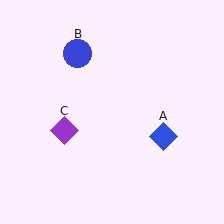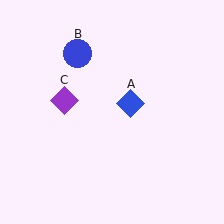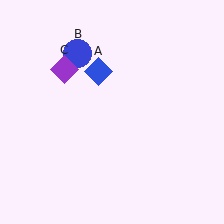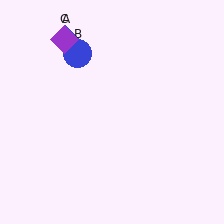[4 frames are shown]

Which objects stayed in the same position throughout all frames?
Blue circle (object B) remained stationary.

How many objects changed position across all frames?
2 objects changed position: blue diamond (object A), purple diamond (object C).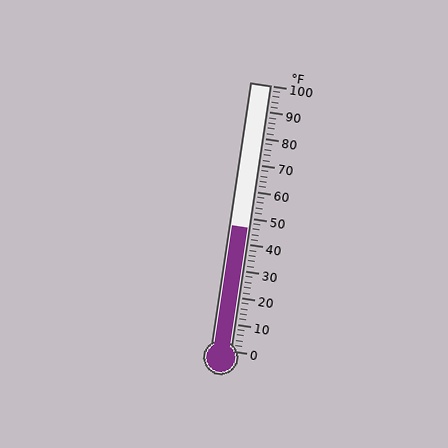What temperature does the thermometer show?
The thermometer shows approximately 46°F.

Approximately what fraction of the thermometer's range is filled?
The thermometer is filled to approximately 45% of its range.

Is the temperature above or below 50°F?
The temperature is below 50°F.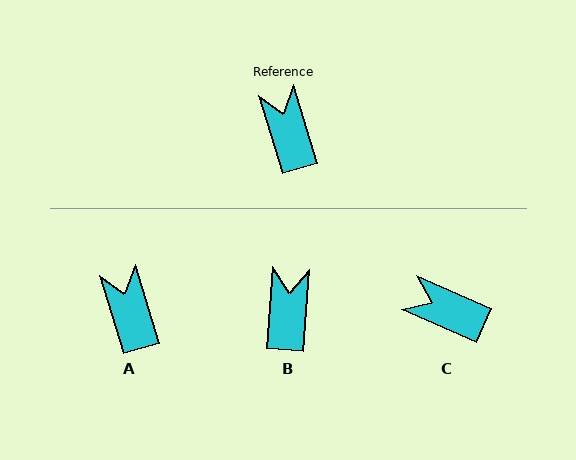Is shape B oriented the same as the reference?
No, it is off by about 21 degrees.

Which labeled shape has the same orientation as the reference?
A.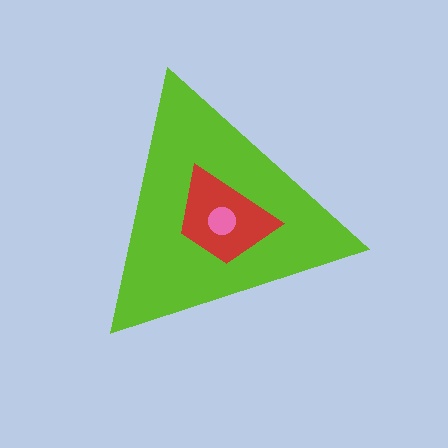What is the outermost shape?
The lime triangle.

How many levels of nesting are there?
3.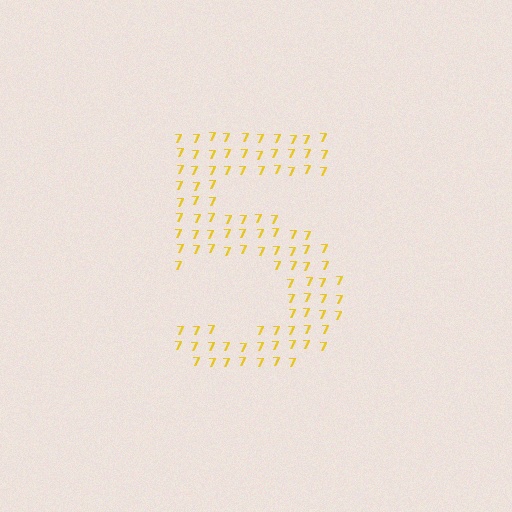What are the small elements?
The small elements are digit 7's.